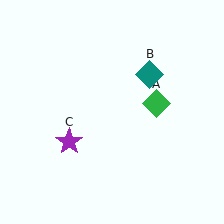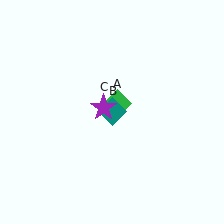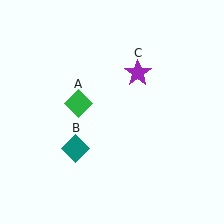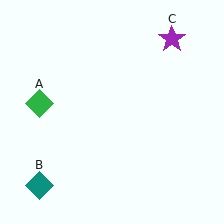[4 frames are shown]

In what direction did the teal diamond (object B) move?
The teal diamond (object B) moved down and to the left.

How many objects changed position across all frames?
3 objects changed position: green diamond (object A), teal diamond (object B), purple star (object C).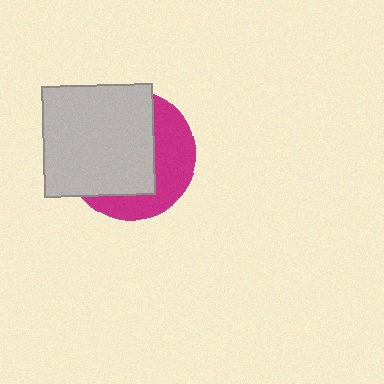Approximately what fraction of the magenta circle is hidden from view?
Roughly 61% of the magenta circle is hidden behind the light gray square.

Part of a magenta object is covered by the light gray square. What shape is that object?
It is a circle.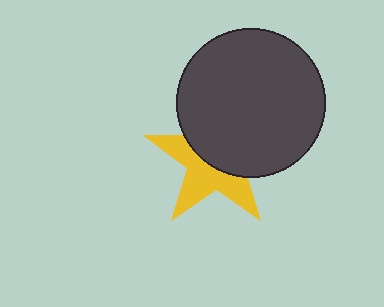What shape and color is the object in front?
The object in front is a dark gray circle.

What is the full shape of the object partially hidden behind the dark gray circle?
The partially hidden object is a yellow star.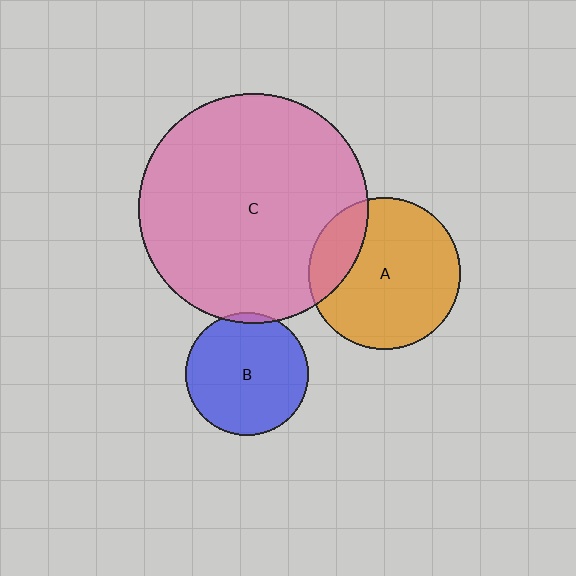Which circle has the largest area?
Circle C (pink).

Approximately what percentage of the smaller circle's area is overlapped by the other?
Approximately 20%.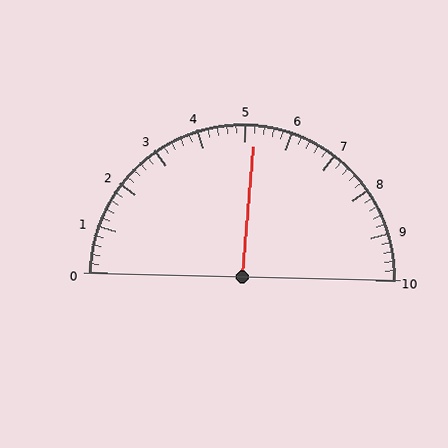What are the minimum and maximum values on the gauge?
The gauge ranges from 0 to 10.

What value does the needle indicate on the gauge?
The needle indicates approximately 5.2.